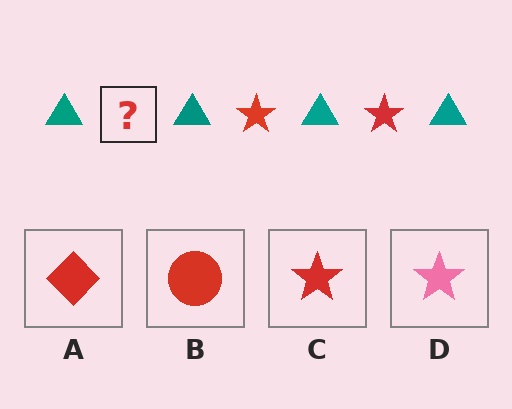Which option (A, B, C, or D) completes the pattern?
C.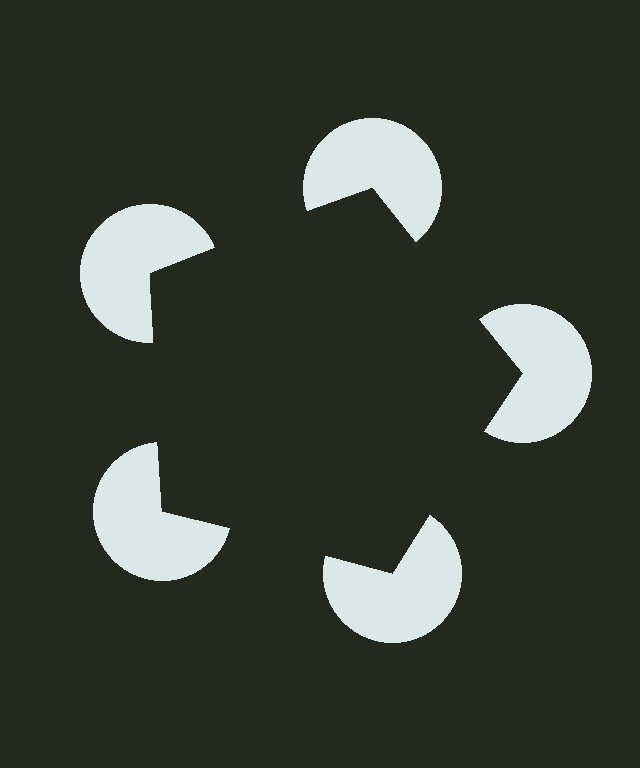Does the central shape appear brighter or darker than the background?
It typically appears slightly darker than the background, even though no actual brightness change is drawn.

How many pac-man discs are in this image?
There are 5 — one at each vertex of the illusory pentagon.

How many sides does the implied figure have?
5 sides.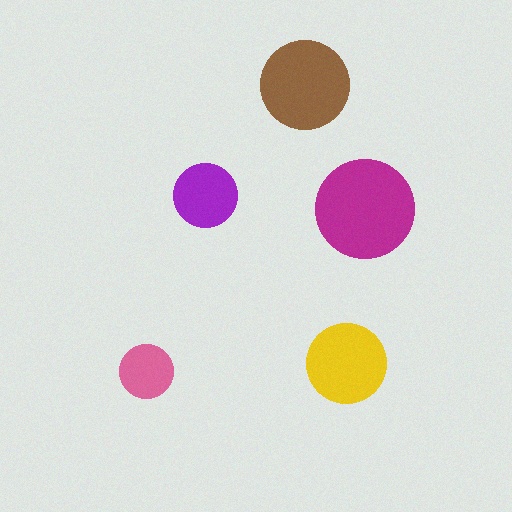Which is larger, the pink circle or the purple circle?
The purple one.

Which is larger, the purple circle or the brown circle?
The brown one.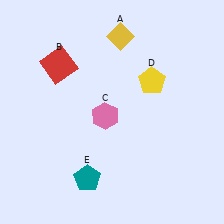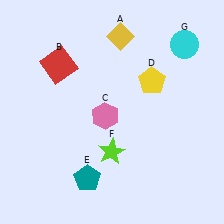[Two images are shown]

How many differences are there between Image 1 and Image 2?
There are 2 differences between the two images.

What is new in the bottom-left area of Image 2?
A lime star (F) was added in the bottom-left area of Image 2.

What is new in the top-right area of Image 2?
A cyan circle (G) was added in the top-right area of Image 2.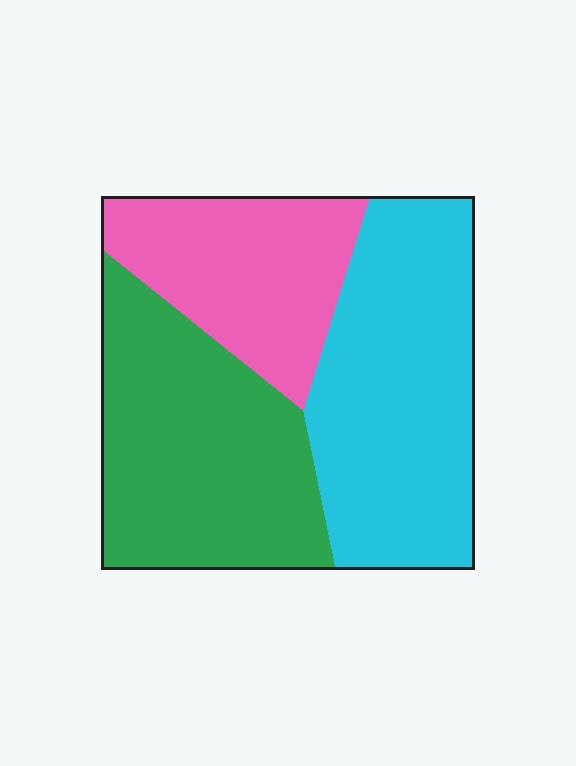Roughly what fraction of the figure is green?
Green covers 37% of the figure.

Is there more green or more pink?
Green.